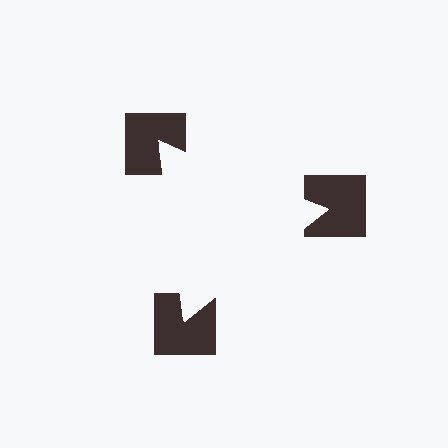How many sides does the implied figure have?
3 sides.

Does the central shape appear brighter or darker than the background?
It typically appears slightly brighter than the background, even though no actual brightness change is drawn.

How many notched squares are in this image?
There are 3 — one at each vertex of the illusory triangle.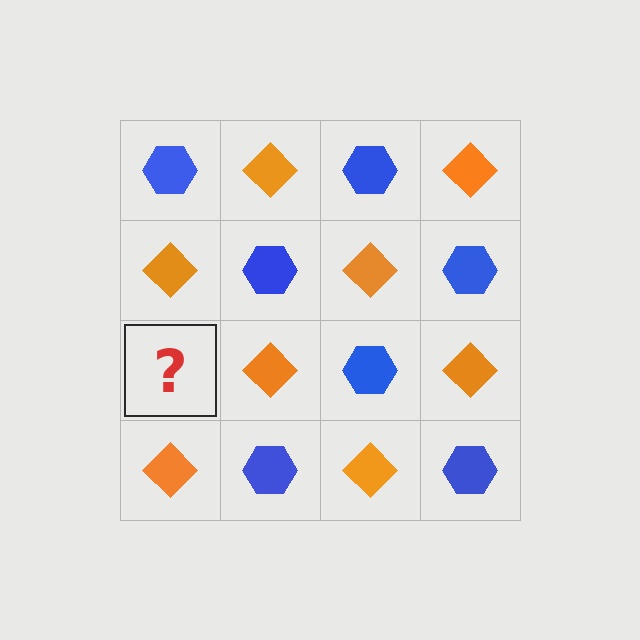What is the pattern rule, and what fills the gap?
The rule is that it alternates blue hexagon and orange diamond in a checkerboard pattern. The gap should be filled with a blue hexagon.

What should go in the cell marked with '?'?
The missing cell should contain a blue hexagon.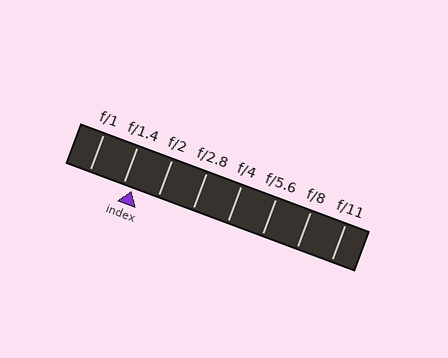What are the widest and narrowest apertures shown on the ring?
The widest aperture shown is f/1 and the narrowest is f/11.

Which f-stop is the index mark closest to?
The index mark is closest to f/1.4.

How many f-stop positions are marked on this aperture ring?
There are 8 f-stop positions marked.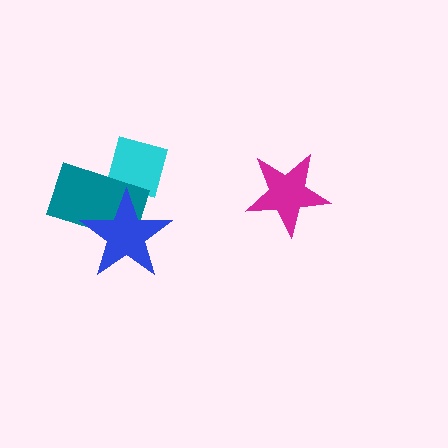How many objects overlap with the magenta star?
0 objects overlap with the magenta star.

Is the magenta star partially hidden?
No, no other shape covers it.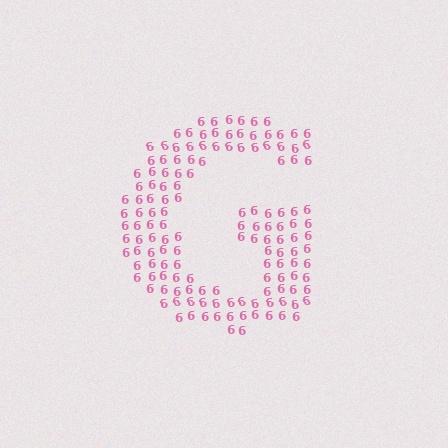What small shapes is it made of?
It is made of small digit 6's.